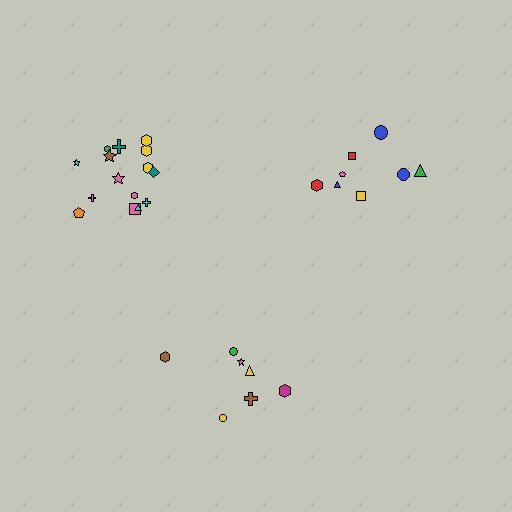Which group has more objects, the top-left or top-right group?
The top-left group.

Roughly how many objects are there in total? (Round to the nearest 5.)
Roughly 30 objects in total.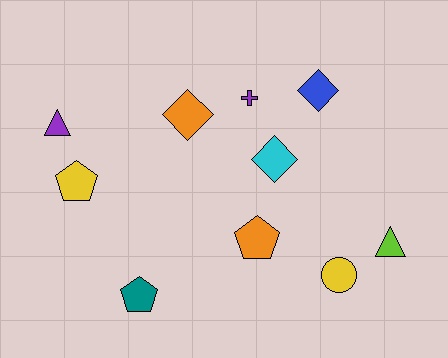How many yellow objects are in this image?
There are 2 yellow objects.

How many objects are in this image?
There are 10 objects.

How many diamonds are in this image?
There are 3 diamonds.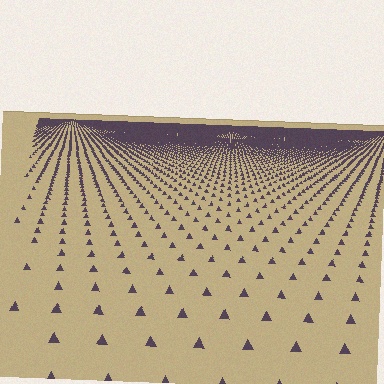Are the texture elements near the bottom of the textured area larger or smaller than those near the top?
Larger. Near the bottom, elements are closer to the viewer and appear at a bigger on-screen size.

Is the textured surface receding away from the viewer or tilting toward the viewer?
The surface is receding away from the viewer. Texture elements get smaller and denser toward the top.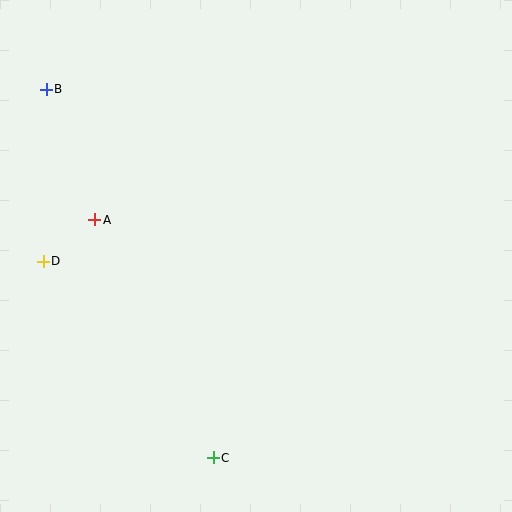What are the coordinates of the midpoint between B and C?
The midpoint between B and C is at (130, 273).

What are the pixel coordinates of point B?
Point B is at (46, 89).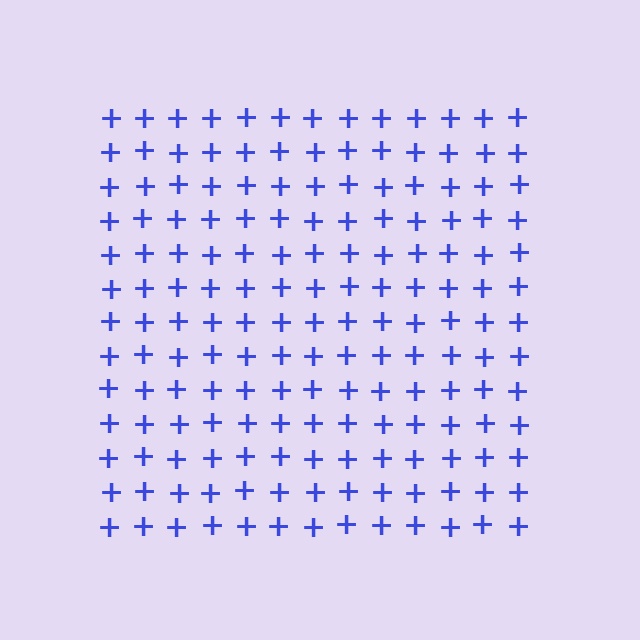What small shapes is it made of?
It is made of small plus signs.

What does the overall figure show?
The overall figure shows a square.